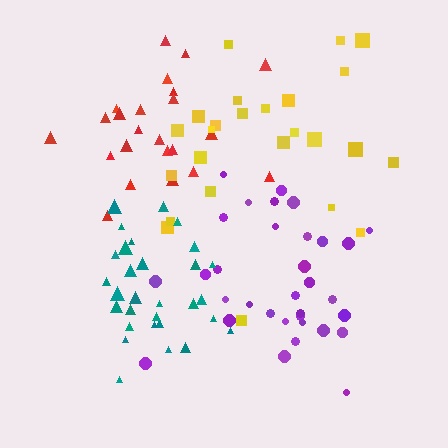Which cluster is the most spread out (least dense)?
Yellow.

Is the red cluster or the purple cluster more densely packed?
Red.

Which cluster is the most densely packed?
Teal.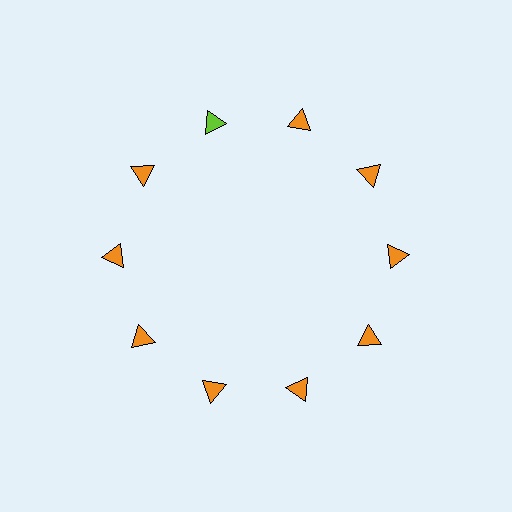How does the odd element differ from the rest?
It has a different color: lime instead of orange.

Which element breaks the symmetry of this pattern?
The lime triangle at roughly the 11 o'clock position breaks the symmetry. All other shapes are orange triangles.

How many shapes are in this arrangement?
There are 10 shapes arranged in a ring pattern.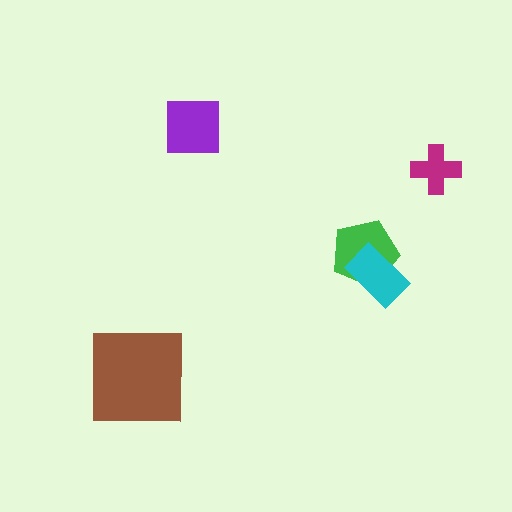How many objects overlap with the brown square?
0 objects overlap with the brown square.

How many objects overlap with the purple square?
0 objects overlap with the purple square.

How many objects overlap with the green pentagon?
1 object overlaps with the green pentagon.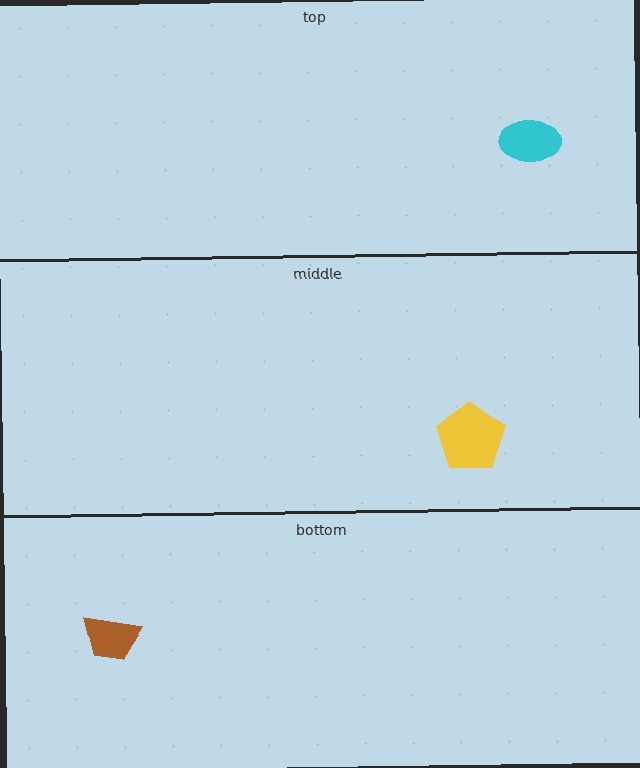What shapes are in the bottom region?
The brown trapezoid.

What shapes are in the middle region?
The yellow pentagon.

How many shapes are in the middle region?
1.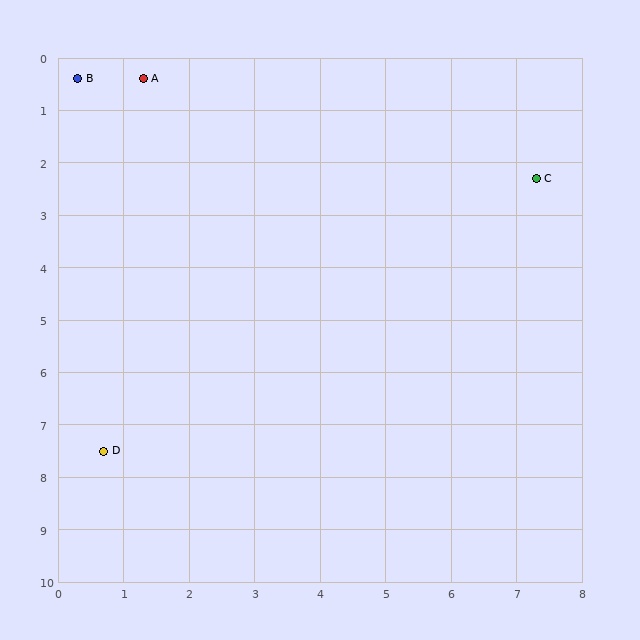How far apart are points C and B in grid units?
Points C and B are about 7.3 grid units apart.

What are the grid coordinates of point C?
Point C is at approximately (7.3, 2.3).